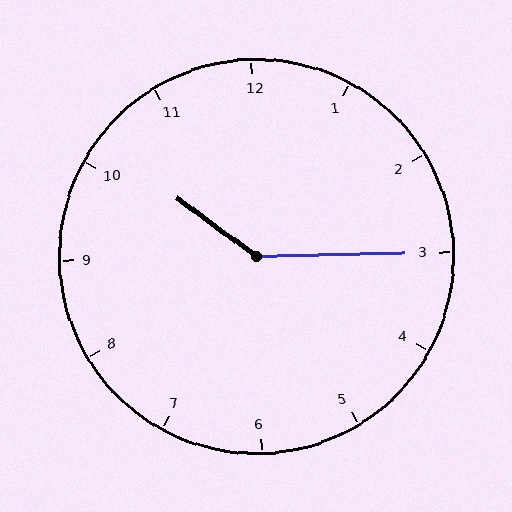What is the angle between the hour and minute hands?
Approximately 142 degrees.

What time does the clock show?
10:15.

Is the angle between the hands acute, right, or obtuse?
It is obtuse.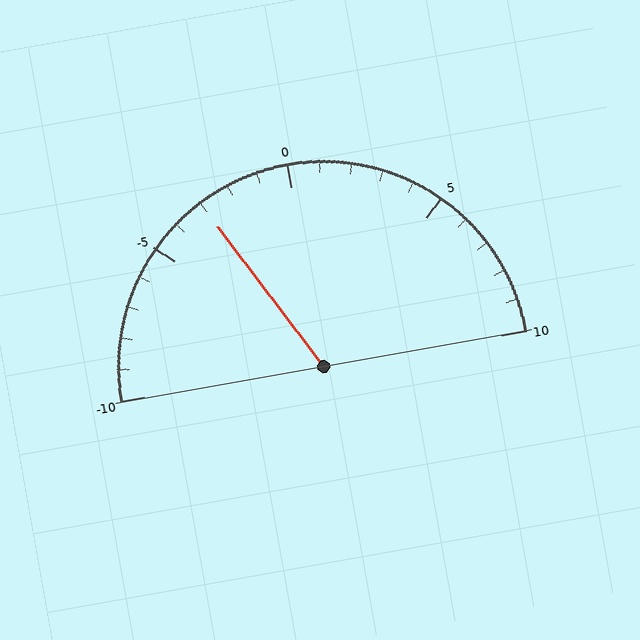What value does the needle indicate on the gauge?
The needle indicates approximately -3.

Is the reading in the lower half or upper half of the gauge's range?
The reading is in the lower half of the range (-10 to 10).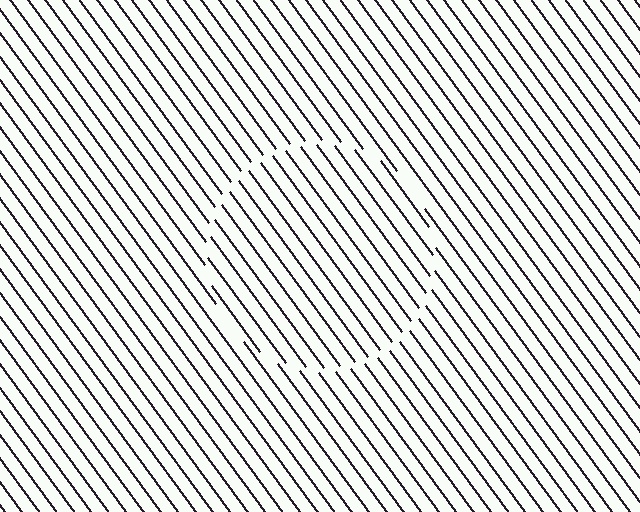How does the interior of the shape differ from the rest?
The interior of the shape contains the same grating, shifted by half a period — the contour is defined by the phase discontinuity where line-ends from the inner and outer gratings abut.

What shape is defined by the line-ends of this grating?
An illusory circle. The interior of the shape contains the same grating, shifted by half a period — the contour is defined by the phase discontinuity where line-ends from the inner and outer gratings abut.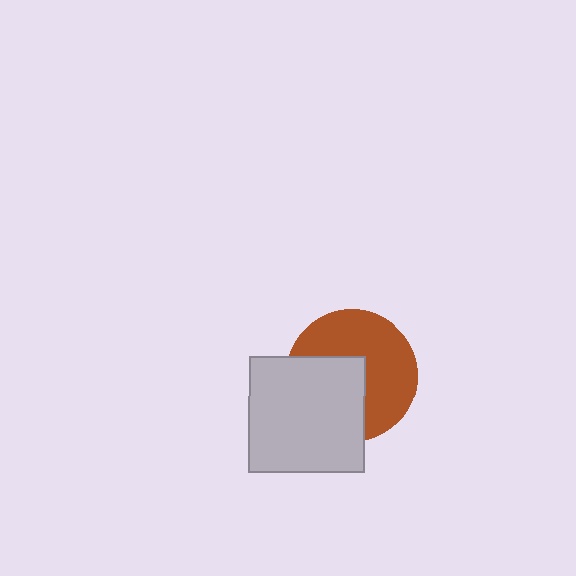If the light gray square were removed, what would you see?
You would see the complete brown circle.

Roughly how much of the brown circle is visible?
About half of it is visible (roughly 57%).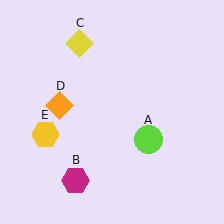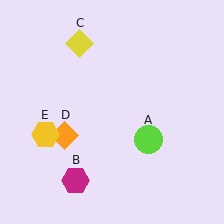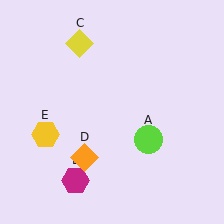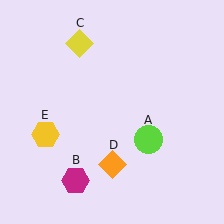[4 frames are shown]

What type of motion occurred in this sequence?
The orange diamond (object D) rotated counterclockwise around the center of the scene.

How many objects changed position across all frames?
1 object changed position: orange diamond (object D).